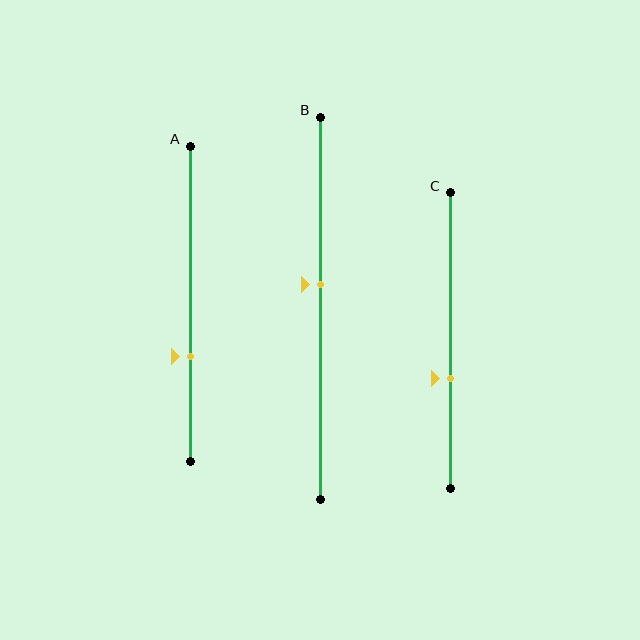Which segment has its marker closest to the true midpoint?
Segment B has its marker closest to the true midpoint.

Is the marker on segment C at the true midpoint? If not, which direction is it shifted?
No, the marker on segment C is shifted downward by about 13% of the segment length.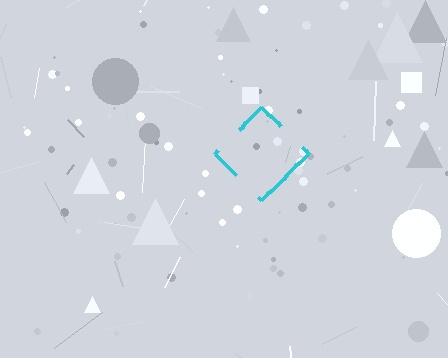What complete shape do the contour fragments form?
The contour fragments form a diamond.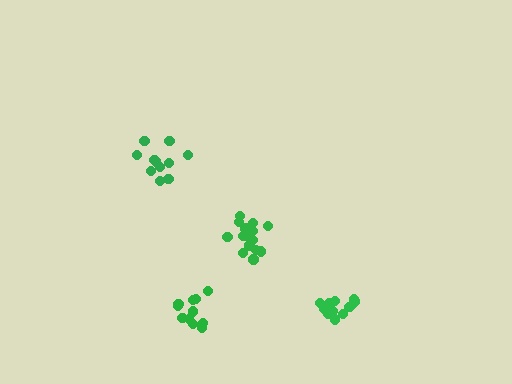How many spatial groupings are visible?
There are 4 spatial groupings.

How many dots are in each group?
Group 1: 11 dots, Group 2: 16 dots, Group 3: 11 dots, Group 4: 13 dots (51 total).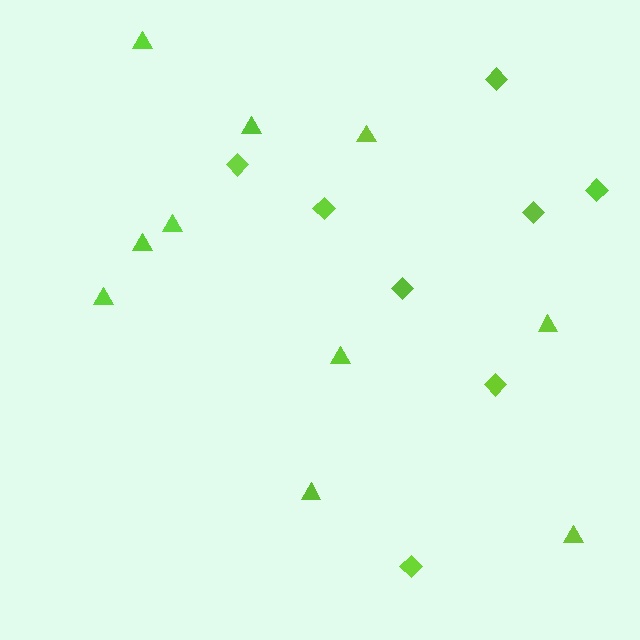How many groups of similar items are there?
There are 2 groups: one group of triangles (10) and one group of diamonds (8).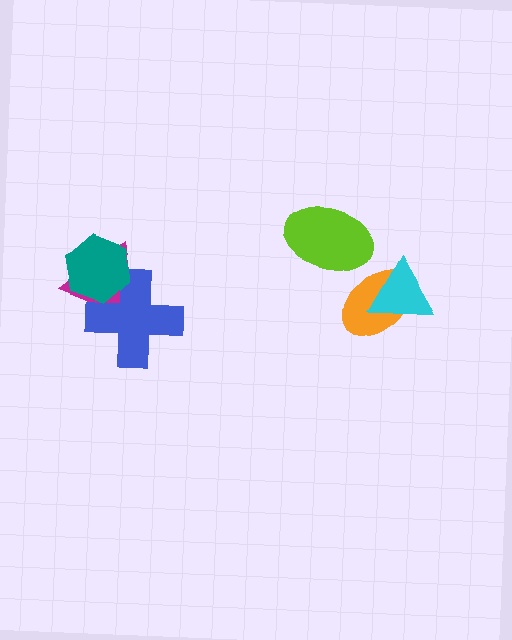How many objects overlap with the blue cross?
2 objects overlap with the blue cross.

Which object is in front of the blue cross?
The teal hexagon is in front of the blue cross.